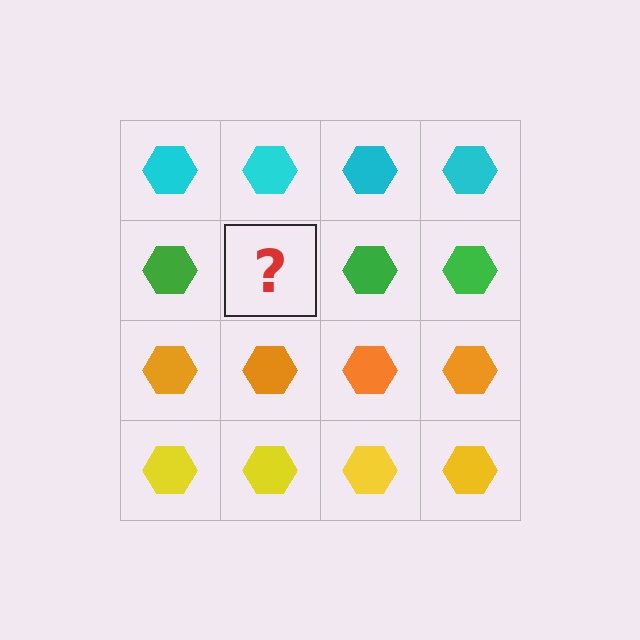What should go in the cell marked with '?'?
The missing cell should contain a green hexagon.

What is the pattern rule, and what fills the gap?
The rule is that each row has a consistent color. The gap should be filled with a green hexagon.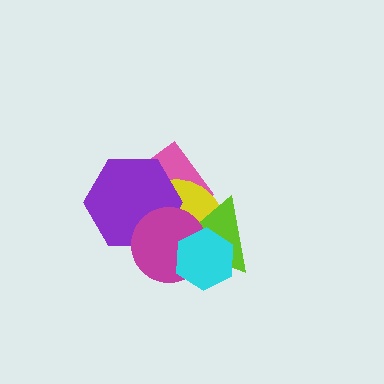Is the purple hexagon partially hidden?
Yes, it is partially covered by another shape.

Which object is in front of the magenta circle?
The cyan hexagon is in front of the magenta circle.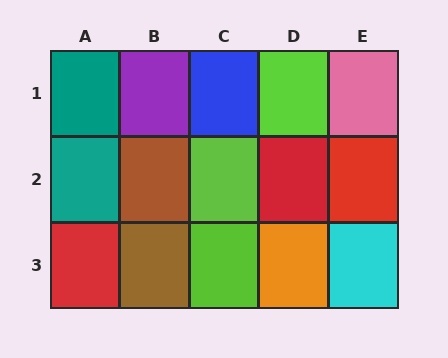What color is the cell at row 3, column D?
Orange.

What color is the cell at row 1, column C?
Blue.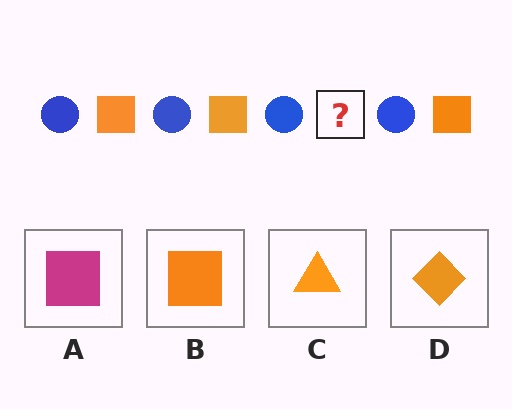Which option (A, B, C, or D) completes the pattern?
B.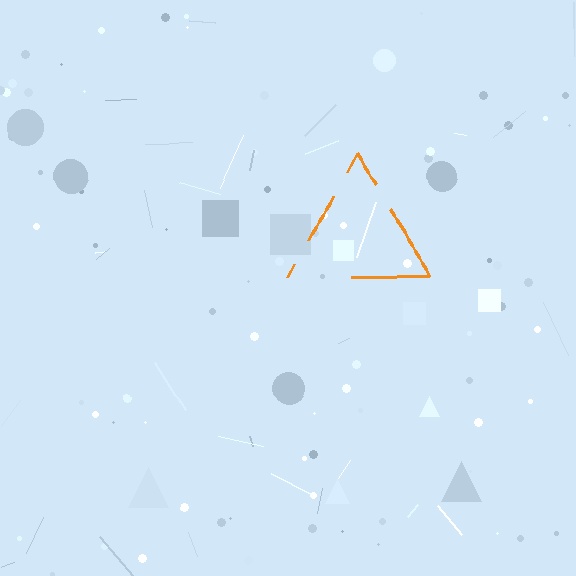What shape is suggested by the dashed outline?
The dashed outline suggests a triangle.